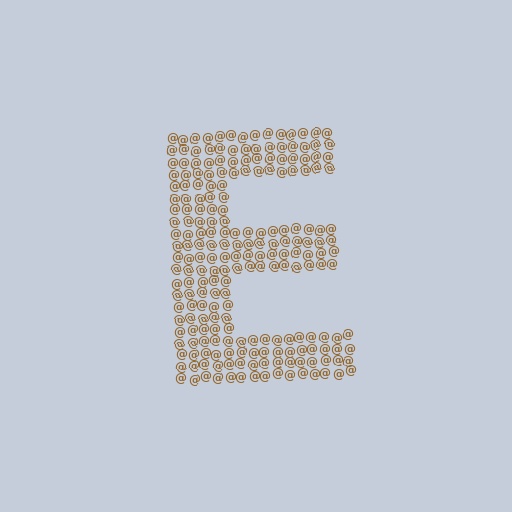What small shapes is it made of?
It is made of small at signs.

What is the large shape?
The large shape is the letter E.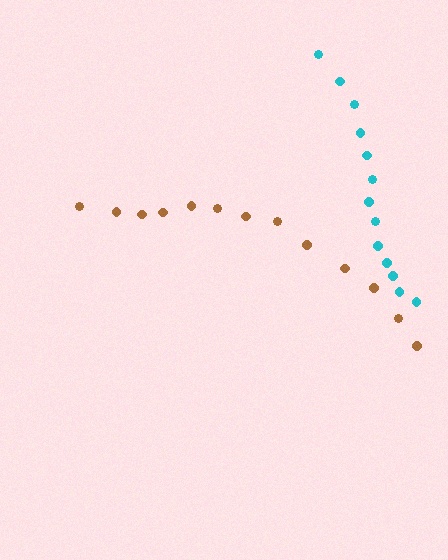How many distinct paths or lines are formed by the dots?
There are 2 distinct paths.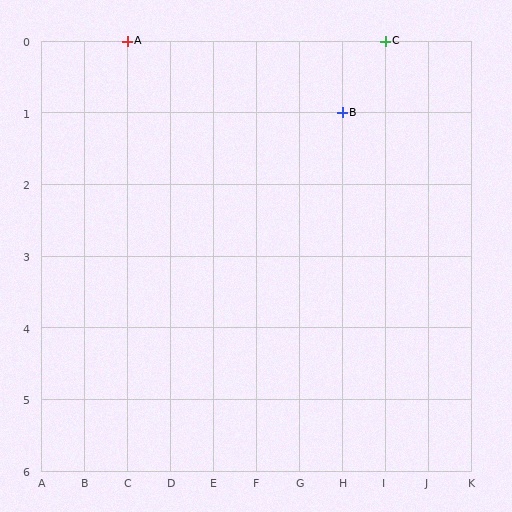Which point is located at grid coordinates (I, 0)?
Point C is at (I, 0).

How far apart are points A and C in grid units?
Points A and C are 6 columns apart.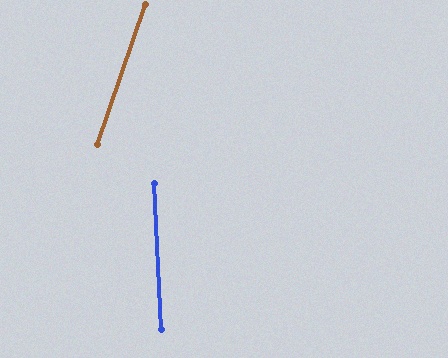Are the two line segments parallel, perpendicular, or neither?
Neither parallel nor perpendicular — they differ by about 22°.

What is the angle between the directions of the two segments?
Approximately 22 degrees.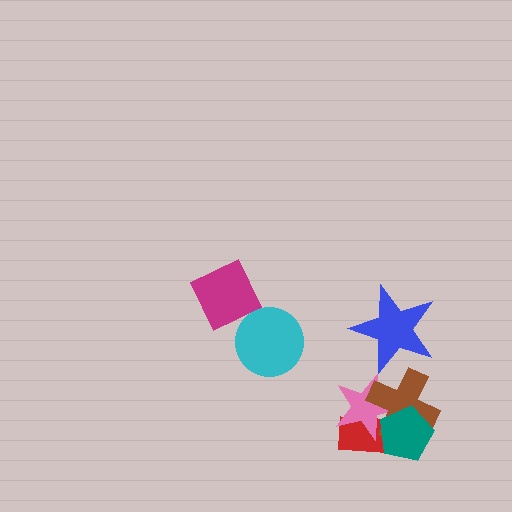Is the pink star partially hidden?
Yes, it is partially covered by another shape.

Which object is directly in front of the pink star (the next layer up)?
The brown cross is directly in front of the pink star.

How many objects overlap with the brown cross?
3 objects overlap with the brown cross.